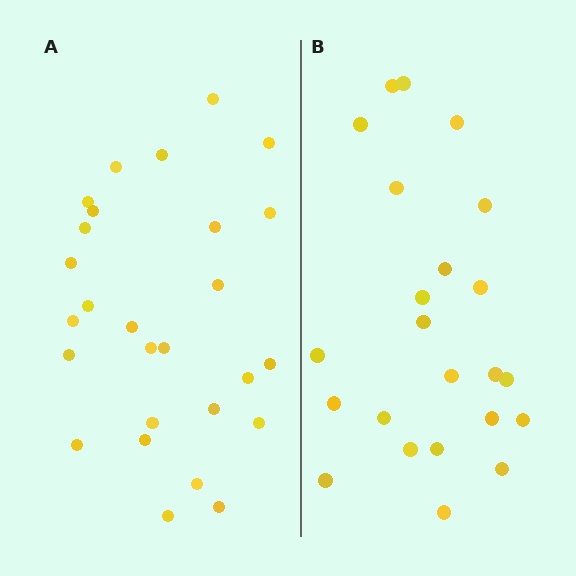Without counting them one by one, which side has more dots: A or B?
Region A (the left region) has more dots.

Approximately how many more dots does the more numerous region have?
Region A has about 4 more dots than region B.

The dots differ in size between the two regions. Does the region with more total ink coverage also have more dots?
No. Region B has more total ink coverage because its dots are larger, but region A actually contains more individual dots. Total area can be misleading — the number of items is what matters here.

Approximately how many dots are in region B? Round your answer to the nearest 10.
About 20 dots. (The exact count is 23, which rounds to 20.)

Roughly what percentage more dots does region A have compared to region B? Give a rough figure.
About 15% more.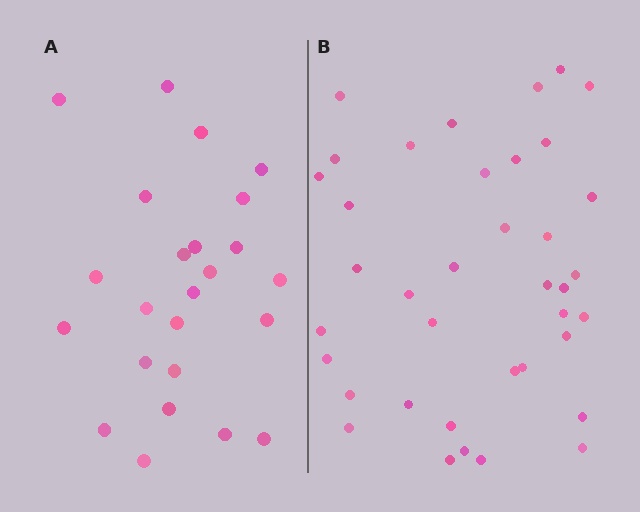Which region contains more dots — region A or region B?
Region B (the right region) has more dots.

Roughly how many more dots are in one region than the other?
Region B has approximately 15 more dots than region A.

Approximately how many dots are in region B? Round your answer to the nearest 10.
About 40 dots. (The exact count is 38, which rounds to 40.)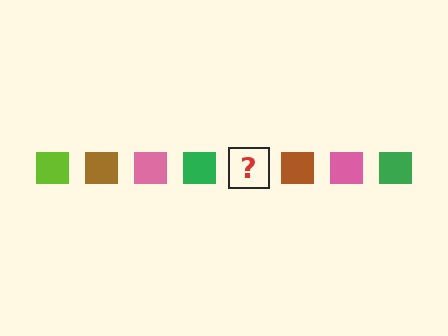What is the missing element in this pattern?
The missing element is a lime square.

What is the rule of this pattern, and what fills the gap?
The rule is that the pattern cycles through lime, brown, pink, green squares. The gap should be filled with a lime square.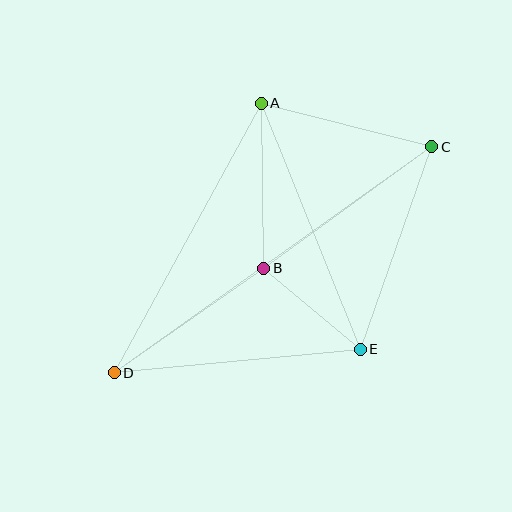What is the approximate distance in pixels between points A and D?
The distance between A and D is approximately 307 pixels.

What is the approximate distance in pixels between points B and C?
The distance between B and C is approximately 207 pixels.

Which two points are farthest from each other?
Points C and D are farthest from each other.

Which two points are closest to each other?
Points B and E are closest to each other.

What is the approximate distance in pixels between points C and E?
The distance between C and E is approximately 215 pixels.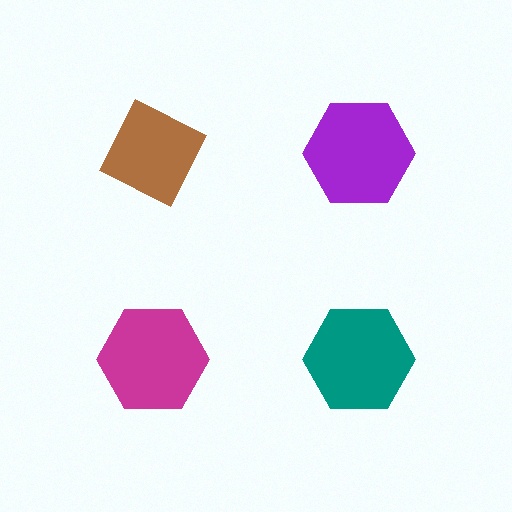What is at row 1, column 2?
A purple hexagon.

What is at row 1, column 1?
A brown diamond.